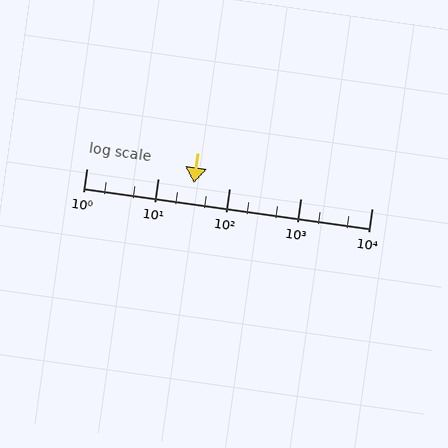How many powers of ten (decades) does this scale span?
The scale spans 4 decades, from 1 to 10000.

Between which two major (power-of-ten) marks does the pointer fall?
The pointer is between 10 and 100.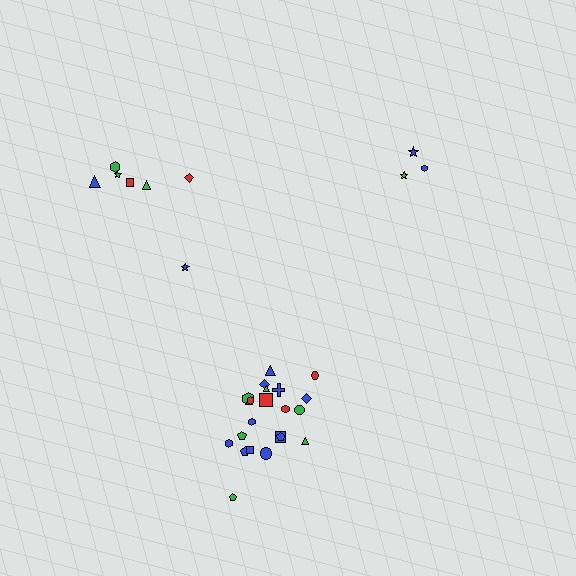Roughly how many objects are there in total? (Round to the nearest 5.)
Roughly 30 objects in total.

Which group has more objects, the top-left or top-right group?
The top-left group.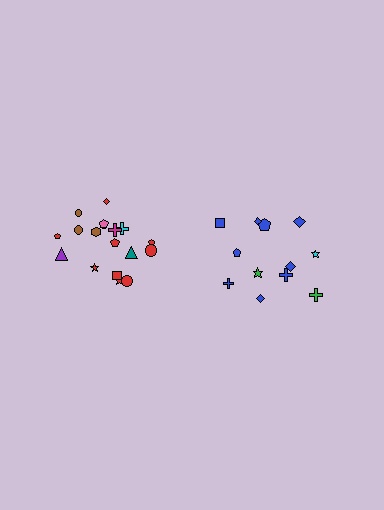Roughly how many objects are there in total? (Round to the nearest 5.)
Roughly 30 objects in total.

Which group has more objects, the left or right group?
The left group.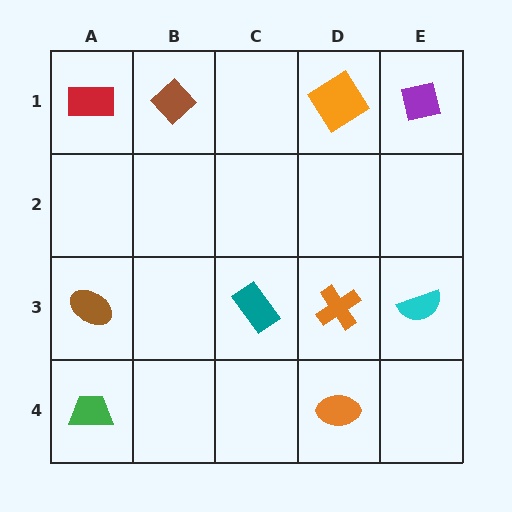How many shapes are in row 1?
4 shapes.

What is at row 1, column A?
A red rectangle.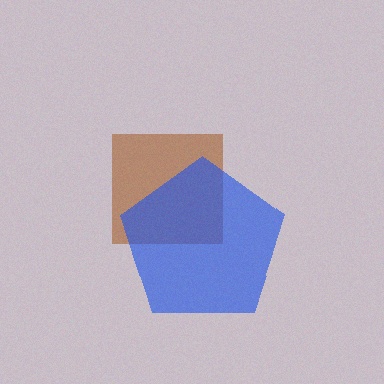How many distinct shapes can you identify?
There are 2 distinct shapes: a brown square, a blue pentagon.